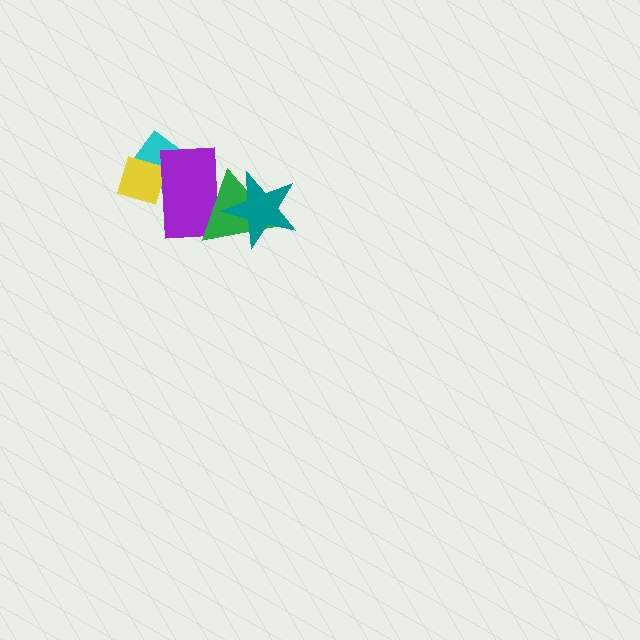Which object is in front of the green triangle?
The teal star is in front of the green triangle.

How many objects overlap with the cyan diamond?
2 objects overlap with the cyan diamond.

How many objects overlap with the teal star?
2 objects overlap with the teal star.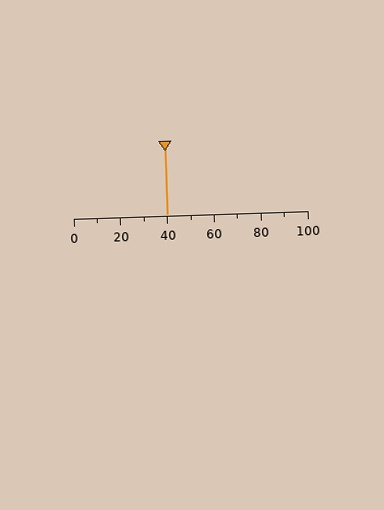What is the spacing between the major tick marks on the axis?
The major ticks are spaced 20 apart.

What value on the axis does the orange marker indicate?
The marker indicates approximately 40.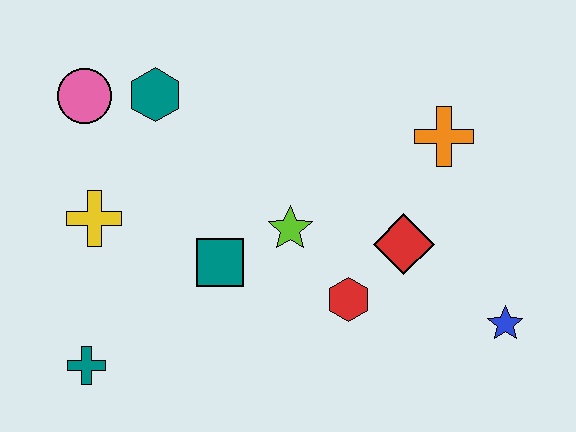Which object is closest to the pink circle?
The teal hexagon is closest to the pink circle.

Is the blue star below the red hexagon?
Yes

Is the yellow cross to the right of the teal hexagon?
No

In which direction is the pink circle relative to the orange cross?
The pink circle is to the left of the orange cross.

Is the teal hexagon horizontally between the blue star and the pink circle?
Yes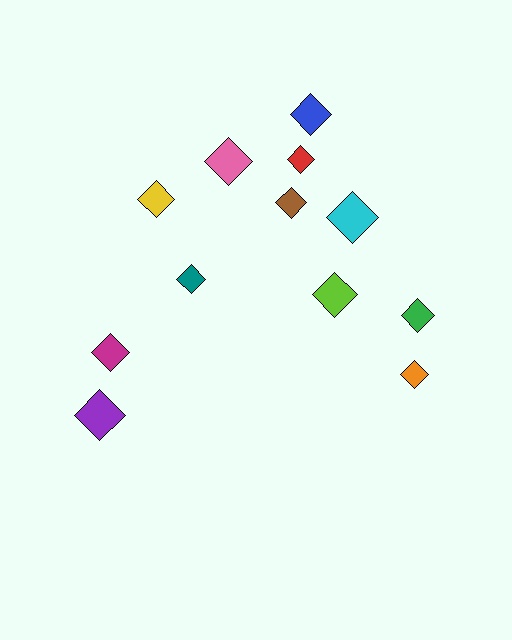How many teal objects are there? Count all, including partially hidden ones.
There is 1 teal object.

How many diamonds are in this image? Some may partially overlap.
There are 12 diamonds.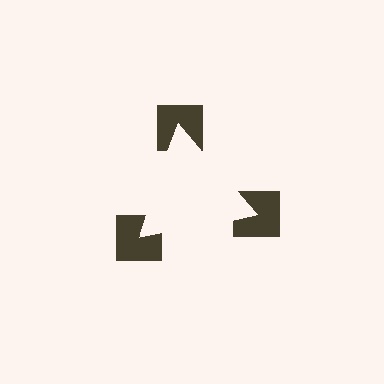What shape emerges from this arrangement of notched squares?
An illusory triangle — its edges are inferred from the aligned wedge cuts in the notched squares, not physically drawn.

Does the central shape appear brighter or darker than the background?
It typically appears slightly brighter than the background, even though no actual brightness change is drawn.